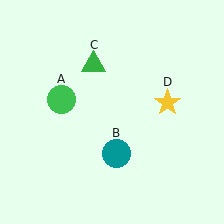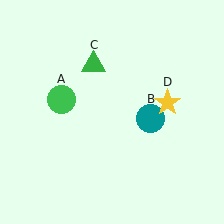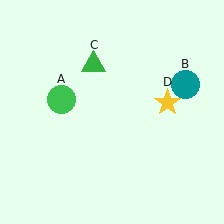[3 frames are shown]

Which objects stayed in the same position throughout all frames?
Green circle (object A) and green triangle (object C) and yellow star (object D) remained stationary.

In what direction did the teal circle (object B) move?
The teal circle (object B) moved up and to the right.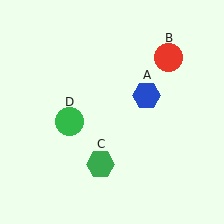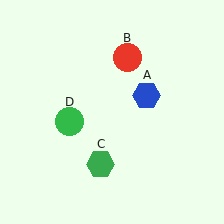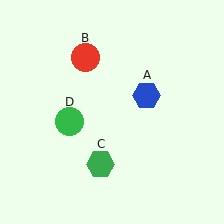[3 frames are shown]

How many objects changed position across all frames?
1 object changed position: red circle (object B).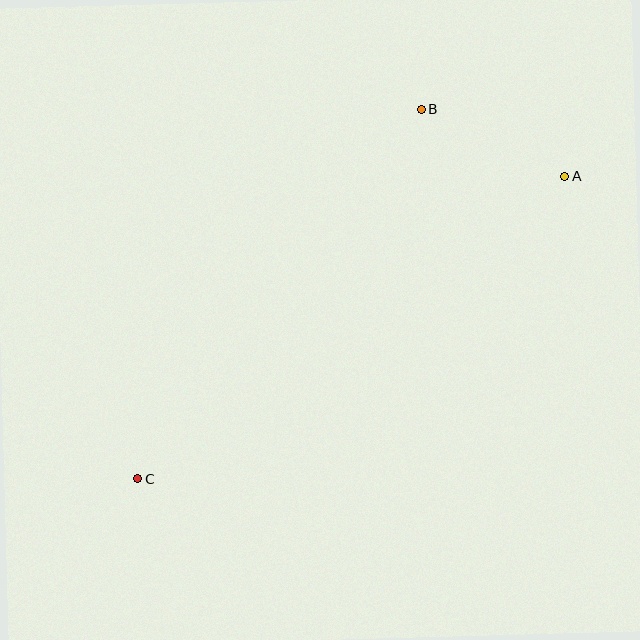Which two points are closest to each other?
Points A and B are closest to each other.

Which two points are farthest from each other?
Points A and C are farthest from each other.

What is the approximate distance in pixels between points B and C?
The distance between B and C is approximately 466 pixels.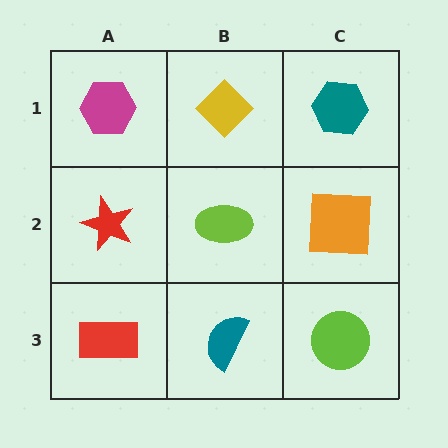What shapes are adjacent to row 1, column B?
A lime ellipse (row 2, column B), a magenta hexagon (row 1, column A), a teal hexagon (row 1, column C).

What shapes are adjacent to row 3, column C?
An orange square (row 2, column C), a teal semicircle (row 3, column B).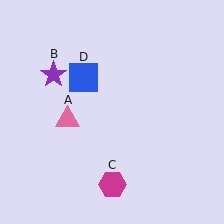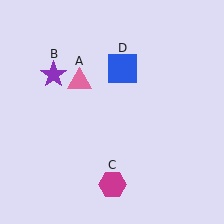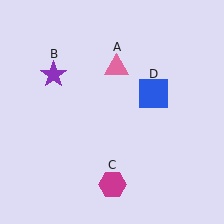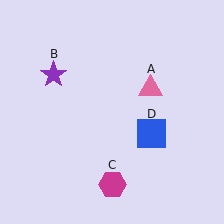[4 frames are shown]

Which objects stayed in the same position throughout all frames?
Purple star (object B) and magenta hexagon (object C) remained stationary.